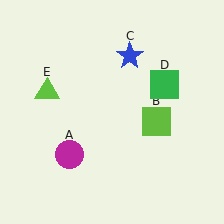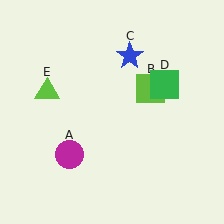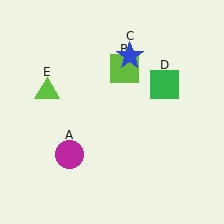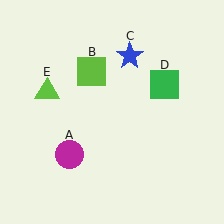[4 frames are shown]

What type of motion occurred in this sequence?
The lime square (object B) rotated counterclockwise around the center of the scene.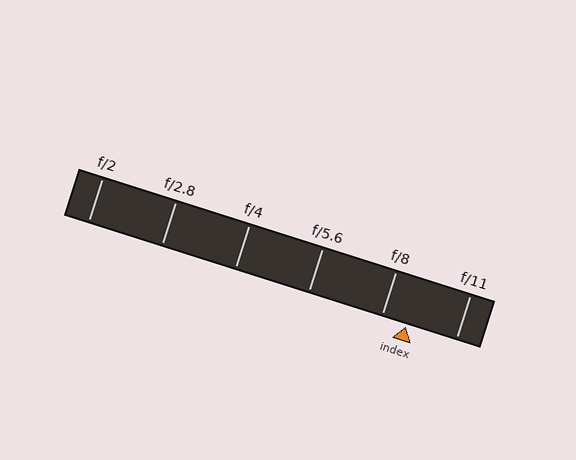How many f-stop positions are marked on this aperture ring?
There are 6 f-stop positions marked.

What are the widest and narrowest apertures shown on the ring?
The widest aperture shown is f/2 and the narrowest is f/11.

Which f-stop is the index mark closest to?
The index mark is closest to f/8.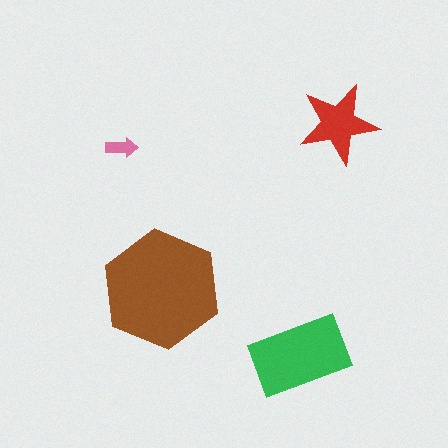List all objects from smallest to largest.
The pink arrow, the red star, the green rectangle, the brown hexagon.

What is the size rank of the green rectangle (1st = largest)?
2nd.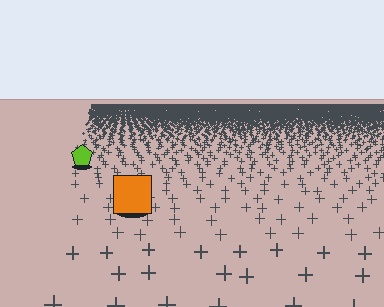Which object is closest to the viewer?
The orange square is closest. The texture marks near it are larger and more spread out.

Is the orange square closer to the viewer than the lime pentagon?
Yes. The orange square is closer — you can tell from the texture gradient: the ground texture is coarser near it.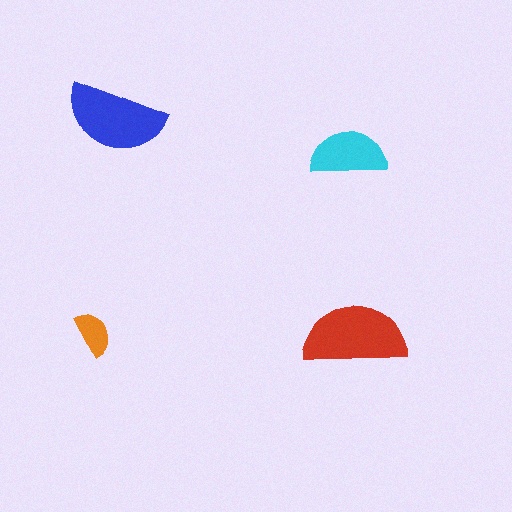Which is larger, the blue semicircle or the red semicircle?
The red one.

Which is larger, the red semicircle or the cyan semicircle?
The red one.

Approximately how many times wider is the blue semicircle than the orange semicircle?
About 2 times wider.